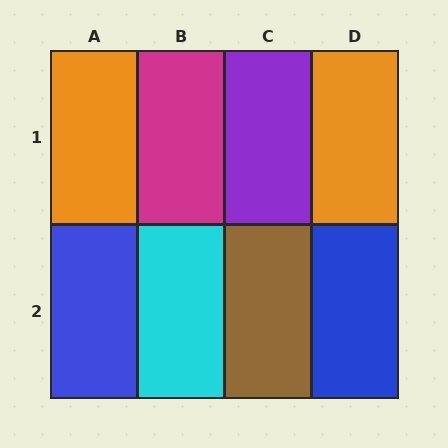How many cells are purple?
1 cell is purple.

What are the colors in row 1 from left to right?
Orange, magenta, purple, orange.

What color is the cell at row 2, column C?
Brown.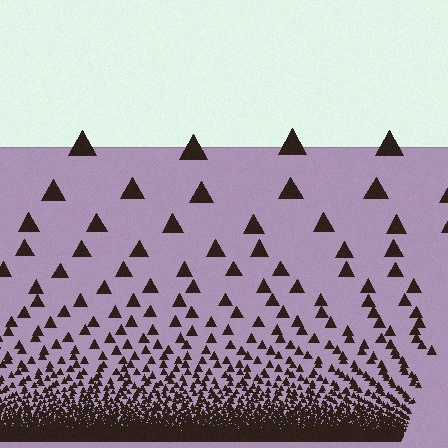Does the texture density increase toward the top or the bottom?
Density increases toward the bottom.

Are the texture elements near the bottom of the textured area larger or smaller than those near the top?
Smaller. The gradient is inverted — elements near the bottom are smaller and denser.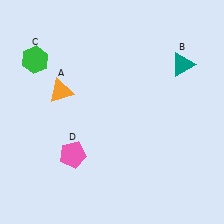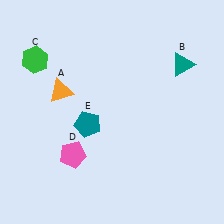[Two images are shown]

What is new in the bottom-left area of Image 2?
A teal pentagon (E) was added in the bottom-left area of Image 2.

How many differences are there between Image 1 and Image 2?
There is 1 difference between the two images.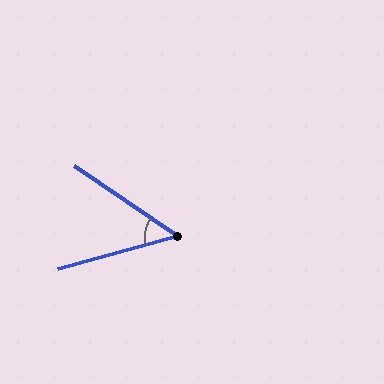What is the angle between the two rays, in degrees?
Approximately 49 degrees.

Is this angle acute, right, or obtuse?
It is acute.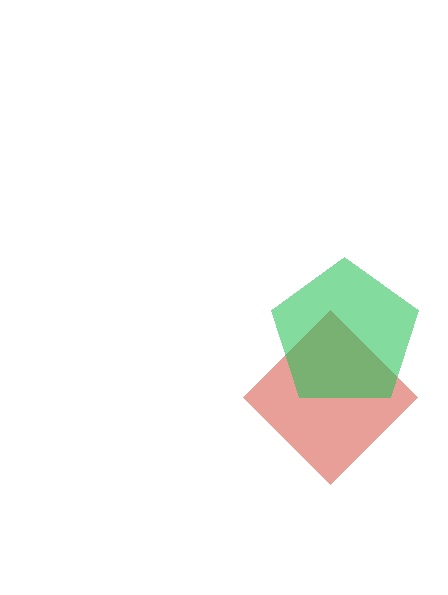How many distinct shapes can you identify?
There are 2 distinct shapes: a red diamond, a green pentagon.